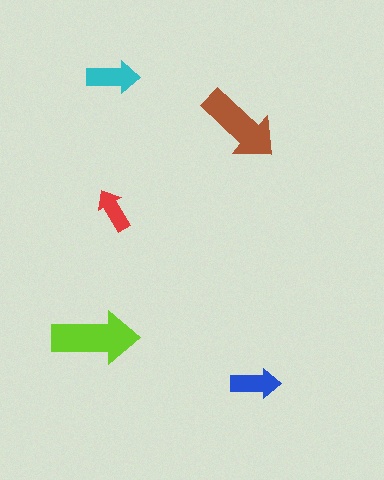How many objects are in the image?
There are 5 objects in the image.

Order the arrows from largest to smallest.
the lime one, the brown one, the cyan one, the blue one, the red one.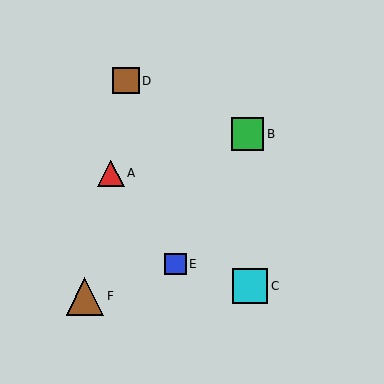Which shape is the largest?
The brown triangle (labeled F) is the largest.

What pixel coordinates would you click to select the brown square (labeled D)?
Click at (126, 81) to select the brown square D.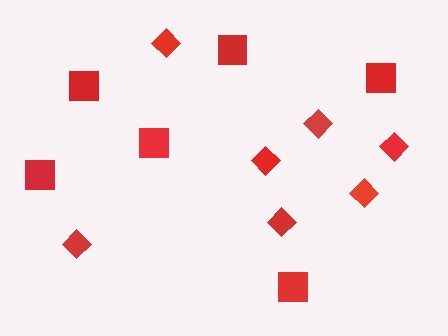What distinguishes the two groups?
There are 2 groups: one group of squares (6) and one group of diamonds (7).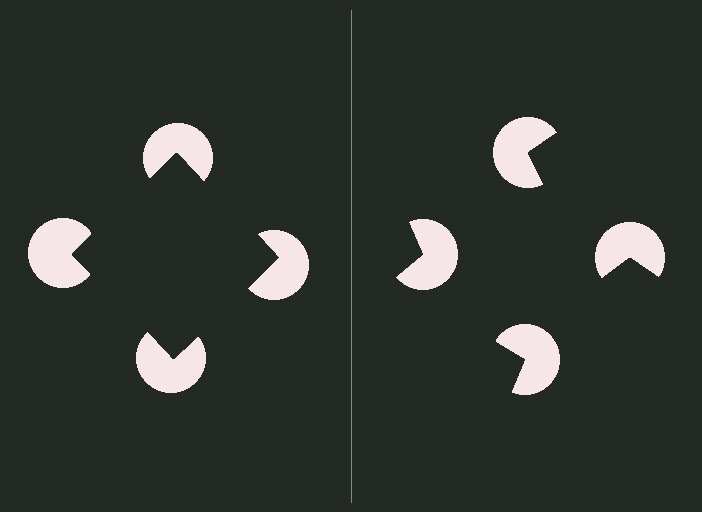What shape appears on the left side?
An illusory square.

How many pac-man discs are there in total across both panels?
8 — 4 on each side.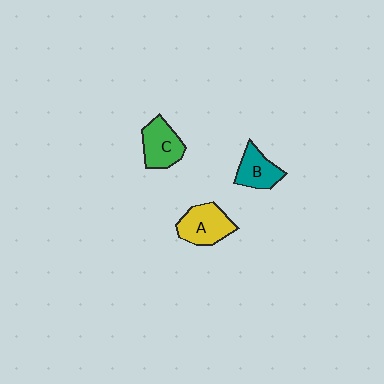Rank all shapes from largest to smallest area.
From largest to smallest: A (yellow), C (green), B (teal).